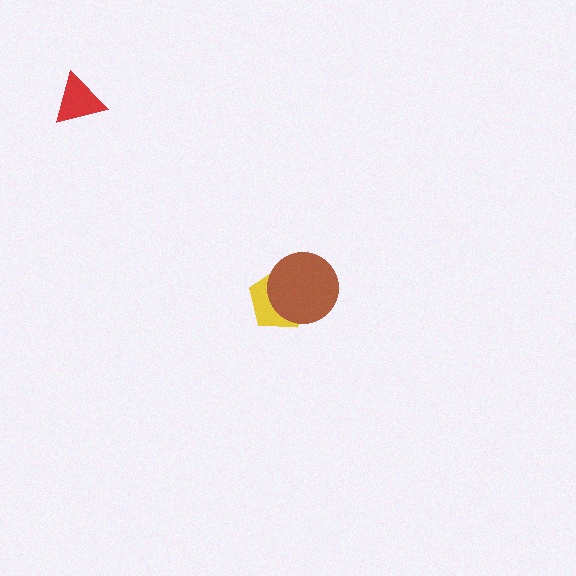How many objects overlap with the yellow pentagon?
1 object overlaps with the yellow pentagon.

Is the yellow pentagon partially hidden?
Yes, it is partially covered by another shape.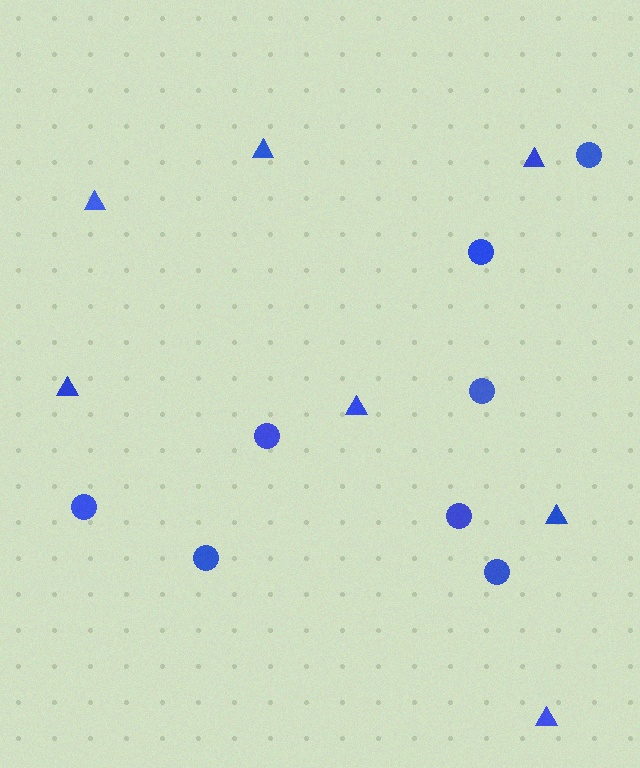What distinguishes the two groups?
There are 2 groups: one group of triangles (7) and one group of circles (8).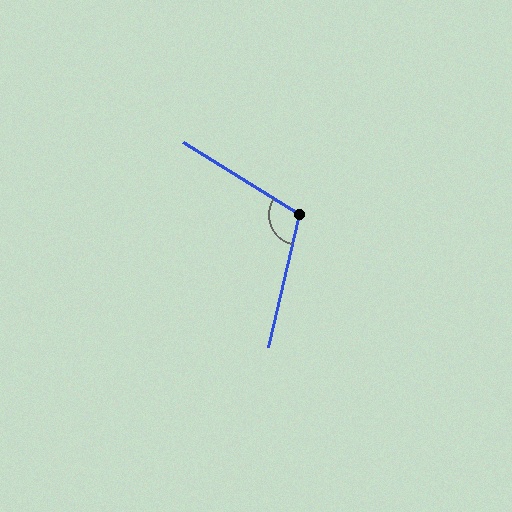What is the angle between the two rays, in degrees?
Approximately 109 degrees.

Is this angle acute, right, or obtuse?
It is obtuse.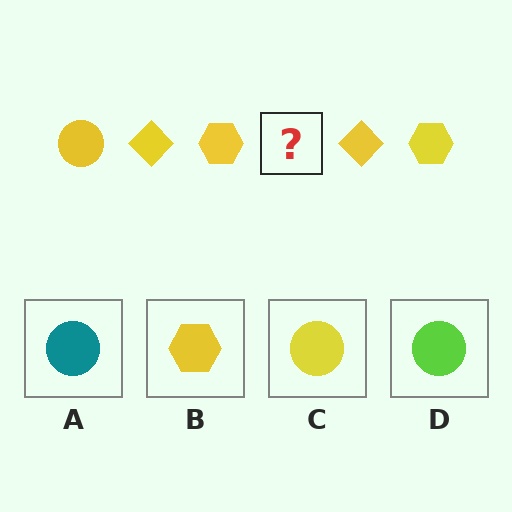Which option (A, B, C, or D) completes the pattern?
C.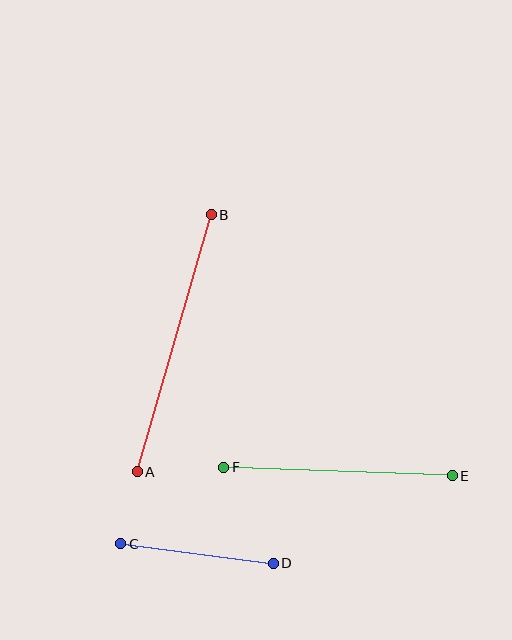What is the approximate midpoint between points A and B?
The midpoint is at approximately (174, 343) pixels.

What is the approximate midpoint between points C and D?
The midpoint is at approximately (197, 554) pixels.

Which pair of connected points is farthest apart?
Points A and B are farthest apart.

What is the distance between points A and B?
The distance is approximately 267 pixels.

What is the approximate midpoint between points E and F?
The midpoint is at approximately (338, 472) pixels.